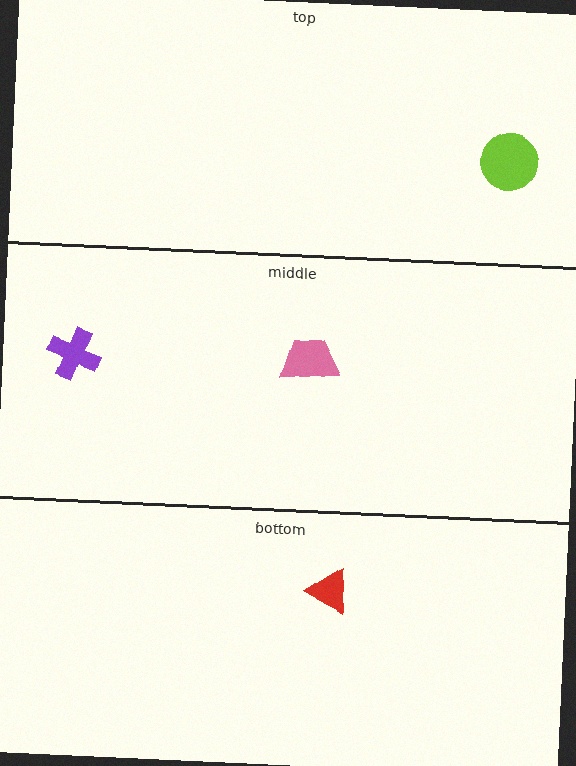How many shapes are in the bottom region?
1.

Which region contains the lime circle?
The top region.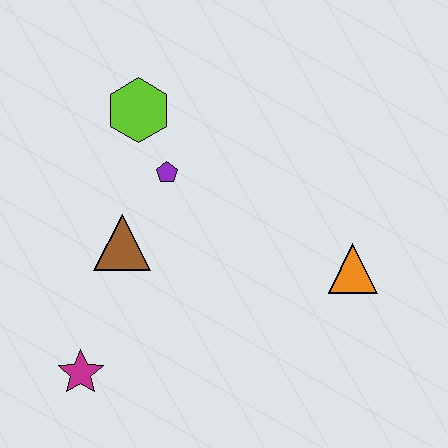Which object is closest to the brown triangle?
The purple pentagon is closest to the brown triangle.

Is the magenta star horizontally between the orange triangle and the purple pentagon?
No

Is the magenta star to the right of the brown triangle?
No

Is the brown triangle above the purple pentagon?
No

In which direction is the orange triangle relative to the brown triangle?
The orange triangle is to the right of the brown triangle.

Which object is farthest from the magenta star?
The orange triangle is farthest from the magenta star.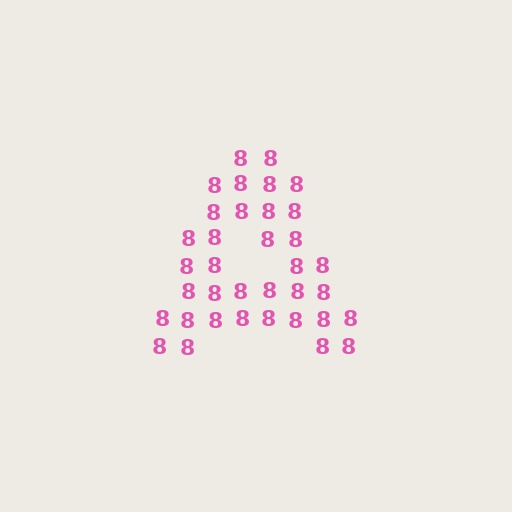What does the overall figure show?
The overall figure shows the letter A.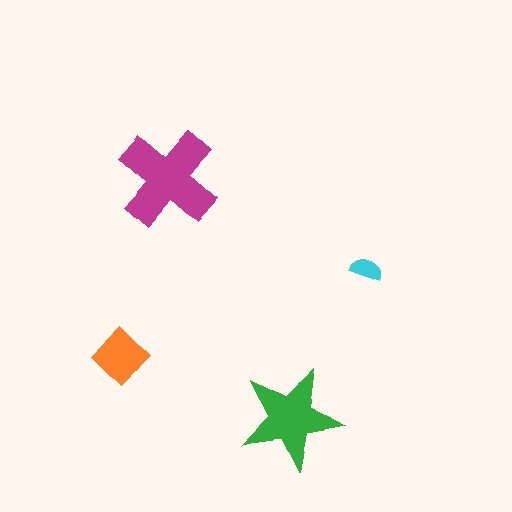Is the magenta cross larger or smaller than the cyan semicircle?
Larger.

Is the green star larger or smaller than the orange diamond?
Larger.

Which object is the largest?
The magenta cross.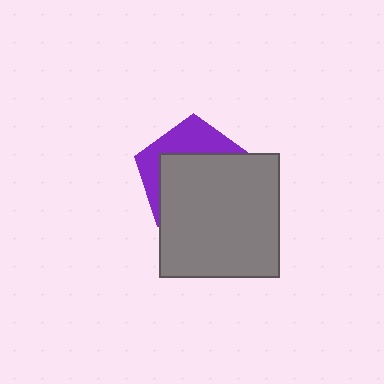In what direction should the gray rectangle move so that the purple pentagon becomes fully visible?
The gray rectangle should move down. That is the shortest direction to clear the overlap and leave the purple pentagon fully visible.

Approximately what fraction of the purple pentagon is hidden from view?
Roughly 65% of the purple pentagon is hidden behind the gray rectangle.